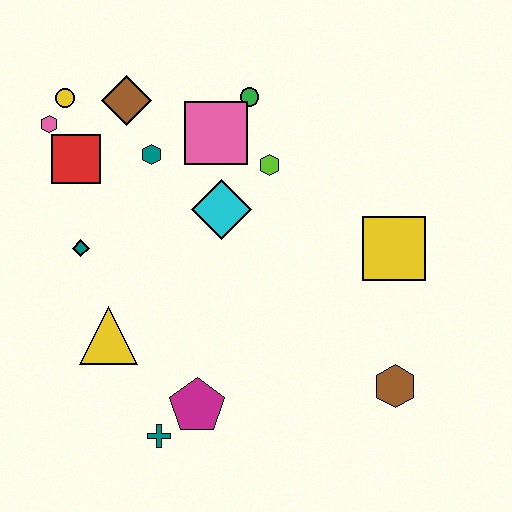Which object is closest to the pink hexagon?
The yellow circle is closest to the pink hexagon.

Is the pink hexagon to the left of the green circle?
Yes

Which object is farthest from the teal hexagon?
The brown hexagon is farthest from the teal hexagon.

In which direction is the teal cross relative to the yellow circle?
The teal cross is below the yellow circle.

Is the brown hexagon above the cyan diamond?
No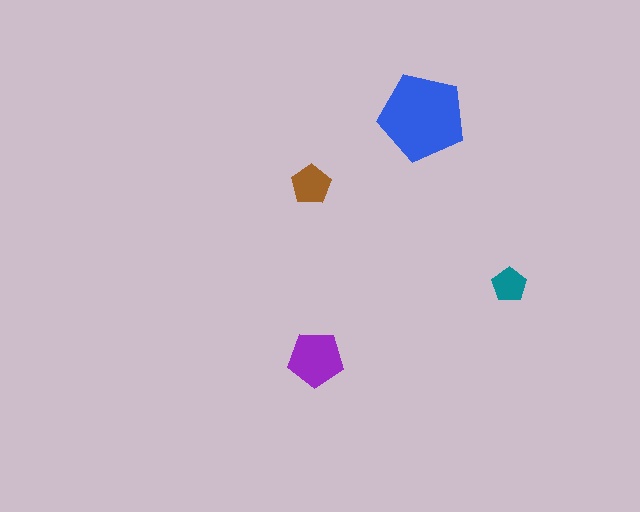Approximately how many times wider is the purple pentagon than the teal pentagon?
About 1.5 times wider.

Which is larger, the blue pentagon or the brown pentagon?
The blue one.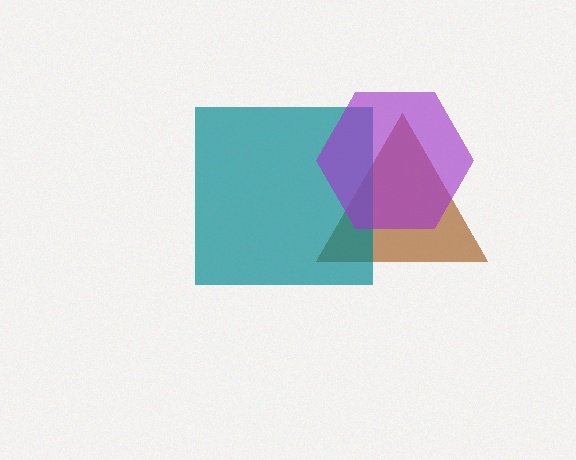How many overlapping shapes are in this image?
There are 3 overlapping shapes in the image.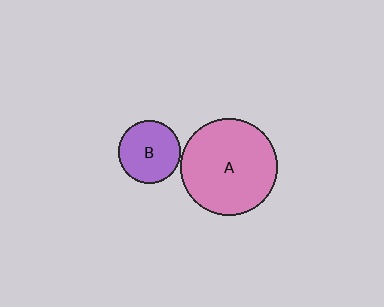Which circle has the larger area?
Circle A (pink).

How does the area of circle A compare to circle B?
Approximately 2.4 times.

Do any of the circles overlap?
No, none of the circles overlap.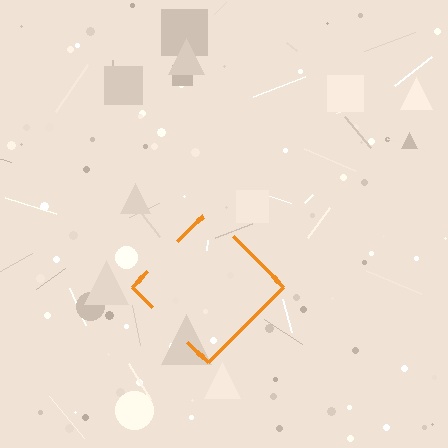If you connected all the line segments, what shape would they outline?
They would outline a diamond.